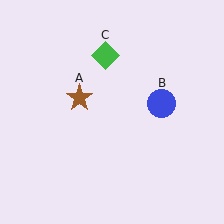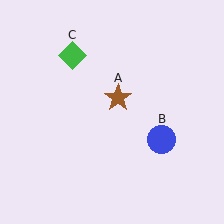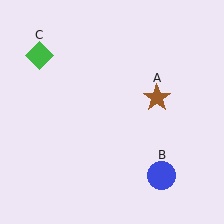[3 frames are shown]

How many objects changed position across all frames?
3 objects changed position: brown star (object A), blue circle (object B), green diamond (object C).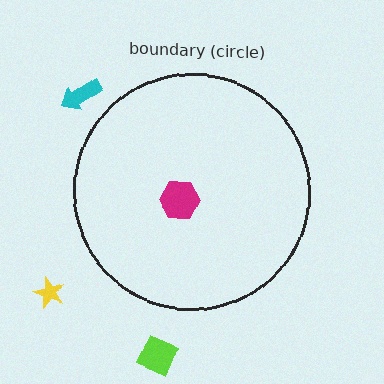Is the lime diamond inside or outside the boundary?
Outside.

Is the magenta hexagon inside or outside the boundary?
Inside.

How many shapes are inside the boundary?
1 inside, 3 outside.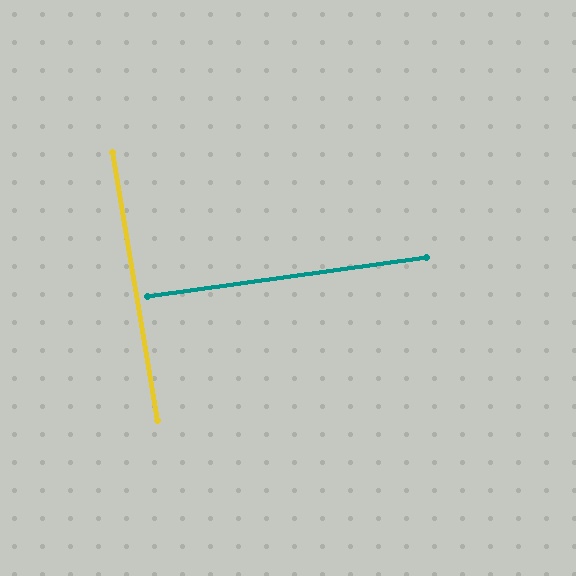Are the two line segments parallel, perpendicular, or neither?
Perpendicular — they meet at approximately 89°.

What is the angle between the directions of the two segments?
Approximately 89 degrees.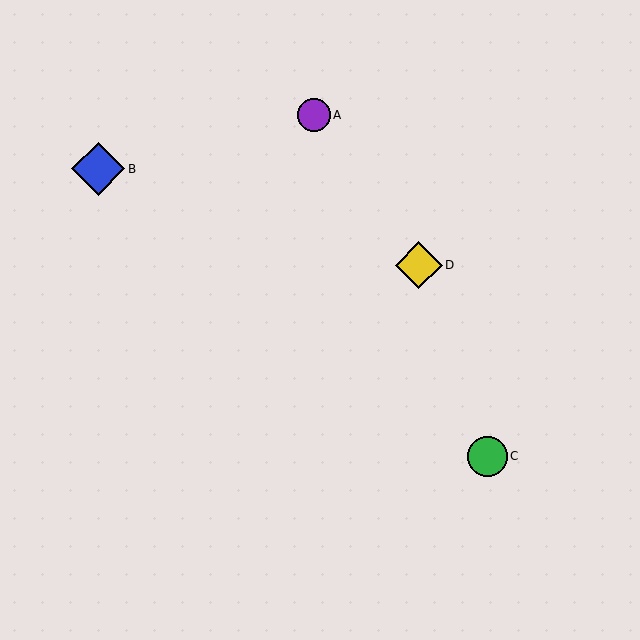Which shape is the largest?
The blue diamond (labeled B) is the largest.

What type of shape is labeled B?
Shape B is a blue diamond.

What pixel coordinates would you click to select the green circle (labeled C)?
Click at (488, 456) to select the green circle C.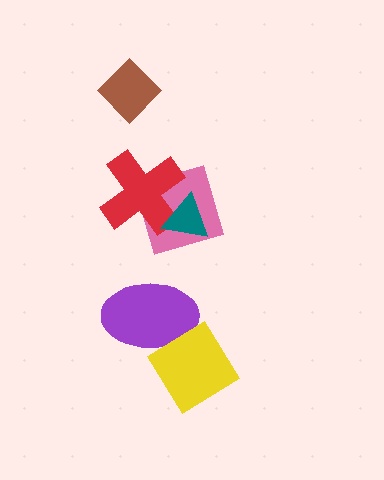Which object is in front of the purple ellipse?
The yellow diamond is in front of the purple ellipse.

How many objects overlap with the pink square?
2 objects overlap with the pink square.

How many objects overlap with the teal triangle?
2 objects overlap with the teal triangle.